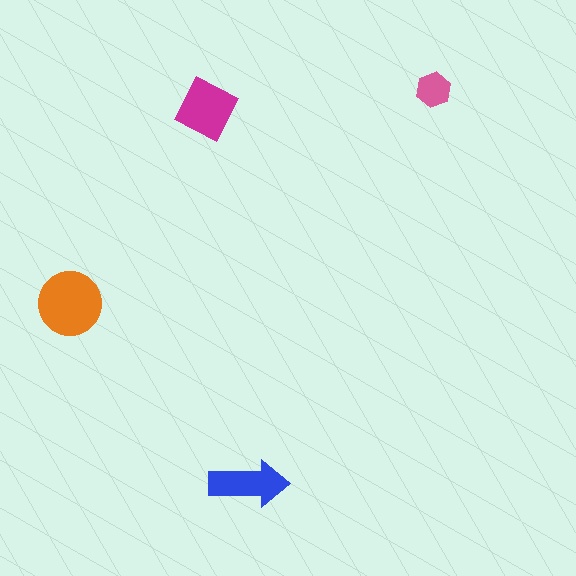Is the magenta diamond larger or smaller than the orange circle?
Smaller.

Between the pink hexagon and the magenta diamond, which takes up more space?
The magenta diamond.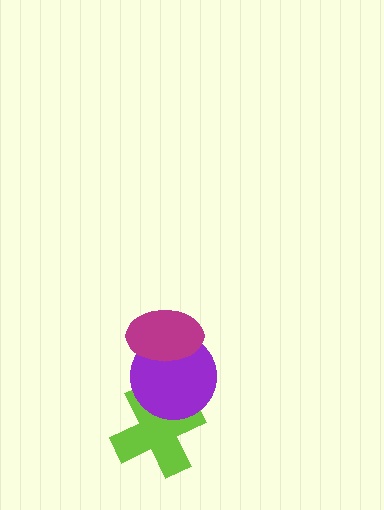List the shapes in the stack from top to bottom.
From top to bottom: the magenta ellipse, the purple circle, the lime cross.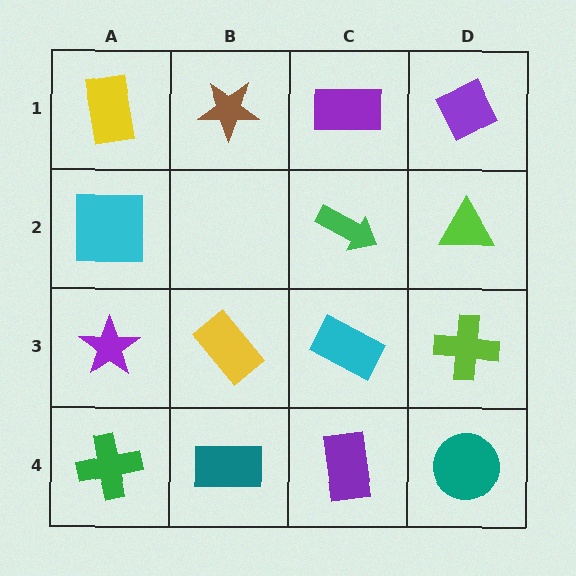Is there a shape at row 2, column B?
No, that cell is empty.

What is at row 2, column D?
A lime triangle.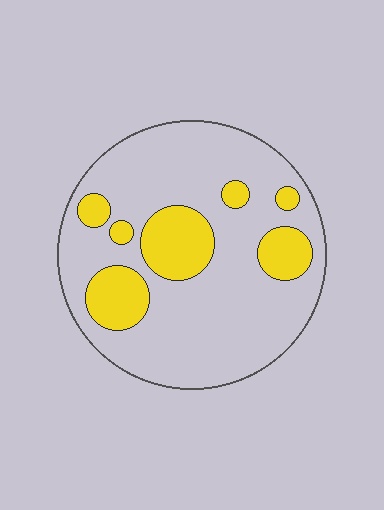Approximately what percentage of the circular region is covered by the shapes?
Approximately 20%.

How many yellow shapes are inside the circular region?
7.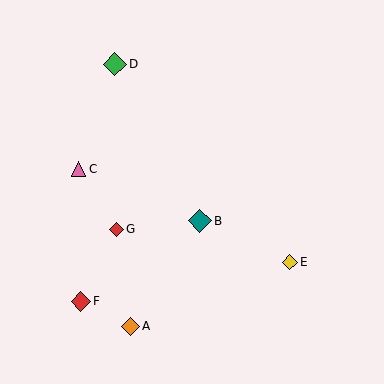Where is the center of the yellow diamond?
The center of the yellow diamond is at (290, 262).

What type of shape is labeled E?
Shape E is a yellow diamond.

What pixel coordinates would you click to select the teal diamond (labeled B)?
Click at (200, 221) to select the teal diamond B.